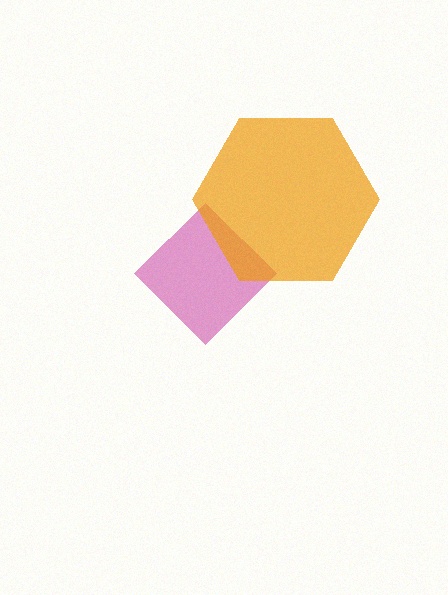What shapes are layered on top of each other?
The layered shapes are: a magenta diamond, an orange hexagon.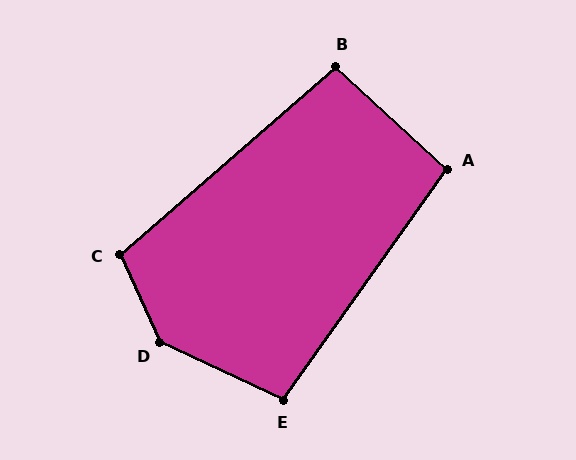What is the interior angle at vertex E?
Approximately 100 degrees (obtuse).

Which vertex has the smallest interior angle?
B, at approximately 96 degrees.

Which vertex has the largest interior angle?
D, at approximately 140 degrees.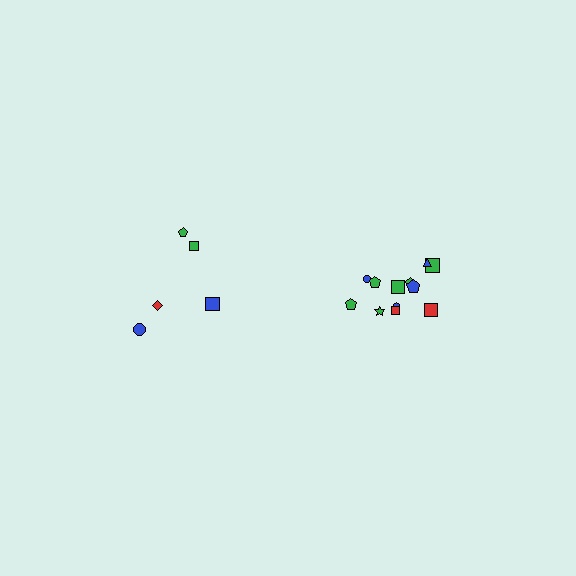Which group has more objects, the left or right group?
The right group.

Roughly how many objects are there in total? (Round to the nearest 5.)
Roughly 15 objects in total.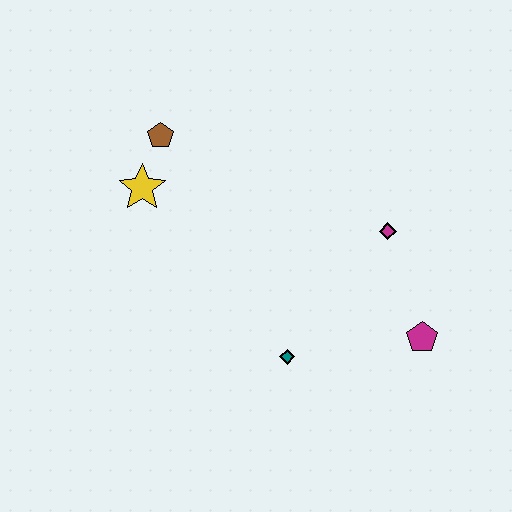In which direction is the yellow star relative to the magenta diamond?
The yellow star is to the left of the magenta diamond.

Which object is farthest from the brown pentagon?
The magenta pentagon is farthest from the brown pentagon.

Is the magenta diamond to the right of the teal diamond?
Yes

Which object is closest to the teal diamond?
The magenta pentagon is closest to the teal diamond.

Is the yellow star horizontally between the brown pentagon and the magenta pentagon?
No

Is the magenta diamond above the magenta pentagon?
Yes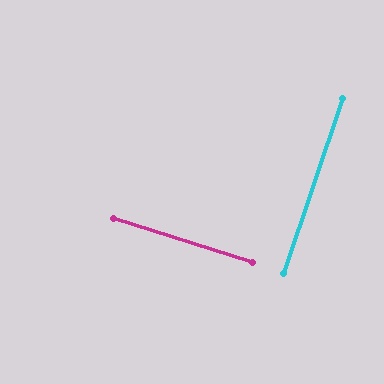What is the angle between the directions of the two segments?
Approximately 89 degrees.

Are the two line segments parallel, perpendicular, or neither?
Perpendicular — they meet at approximately 89°.